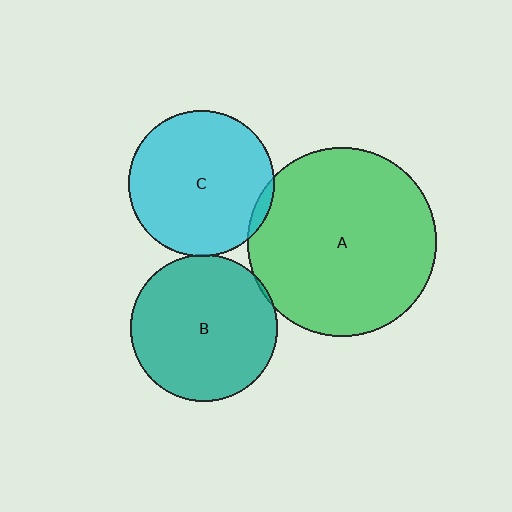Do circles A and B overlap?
Yes.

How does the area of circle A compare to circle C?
Approximately 1.7 times.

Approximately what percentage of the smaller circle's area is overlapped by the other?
Approximately 5%.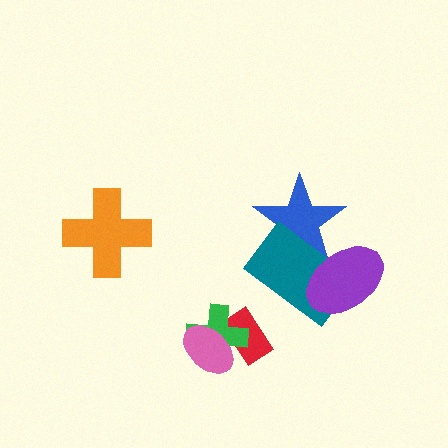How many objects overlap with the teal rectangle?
2 objects overlap with the teal rectangle.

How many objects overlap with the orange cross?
0 objects overlap with the orange cross.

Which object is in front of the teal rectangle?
The purple ellipse is in front of the teal rectangle.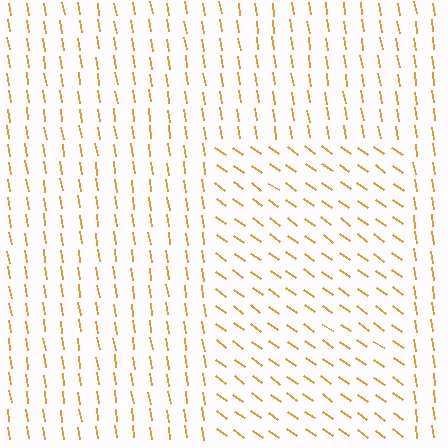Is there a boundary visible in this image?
Yes, there is a texture boundary formed by a change in line orientation.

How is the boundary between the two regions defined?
The boundary is defined purely by a change in line orientation (approximately 45 degrees difference). All lines are the same color and thickness.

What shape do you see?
I see a rectangle.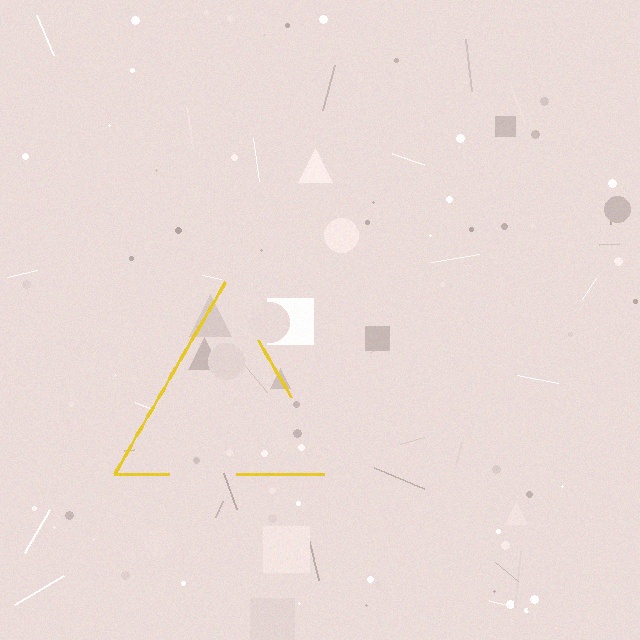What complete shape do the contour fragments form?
The contour fragments form a triangle.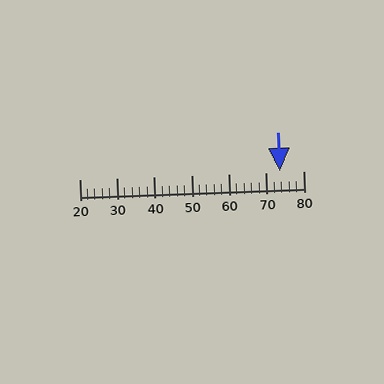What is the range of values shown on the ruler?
The ruler shows values from 20 to 80.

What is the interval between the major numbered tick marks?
The major tick marks are spaced 10 units apart.